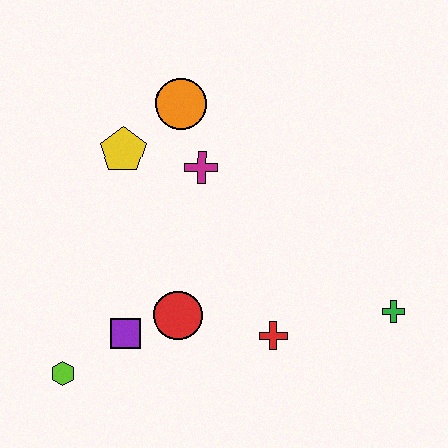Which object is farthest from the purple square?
The green cross is farthest from the purple square.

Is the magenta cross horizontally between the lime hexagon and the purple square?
No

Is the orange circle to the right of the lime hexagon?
Yes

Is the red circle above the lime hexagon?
Yes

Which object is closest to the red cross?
The red circle is closest to the red cross.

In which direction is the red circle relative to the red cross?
The red circle is to the left of the red cross.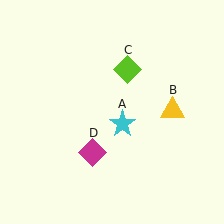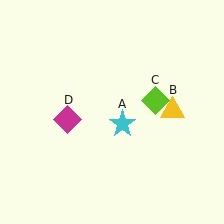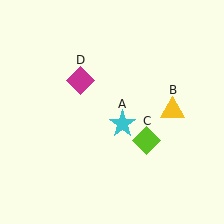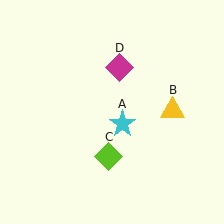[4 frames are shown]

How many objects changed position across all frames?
2 objects changed position: lime diamond (object C), magenta diamond (object D).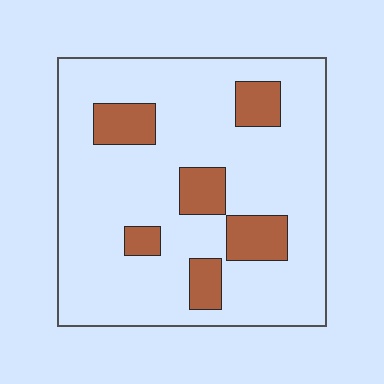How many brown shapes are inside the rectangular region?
6.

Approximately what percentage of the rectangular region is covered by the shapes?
Approximately 15%.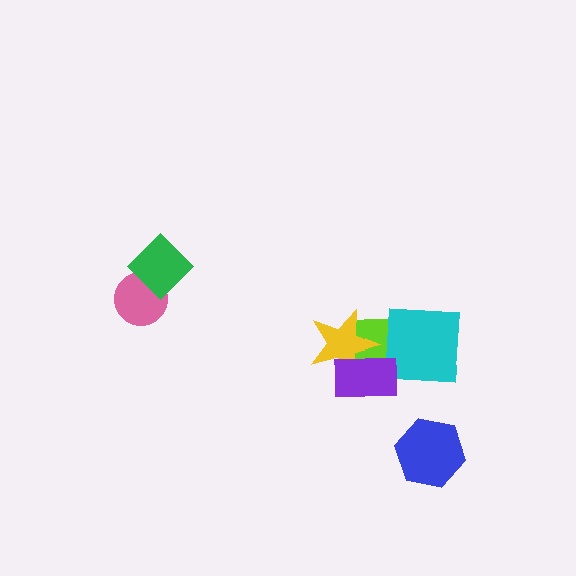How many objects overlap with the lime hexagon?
3 objects overlap with the lime hexagon.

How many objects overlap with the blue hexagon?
0 objects overlap with the blue hexagon.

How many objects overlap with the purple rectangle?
3 objects overlap with the purple rectangle.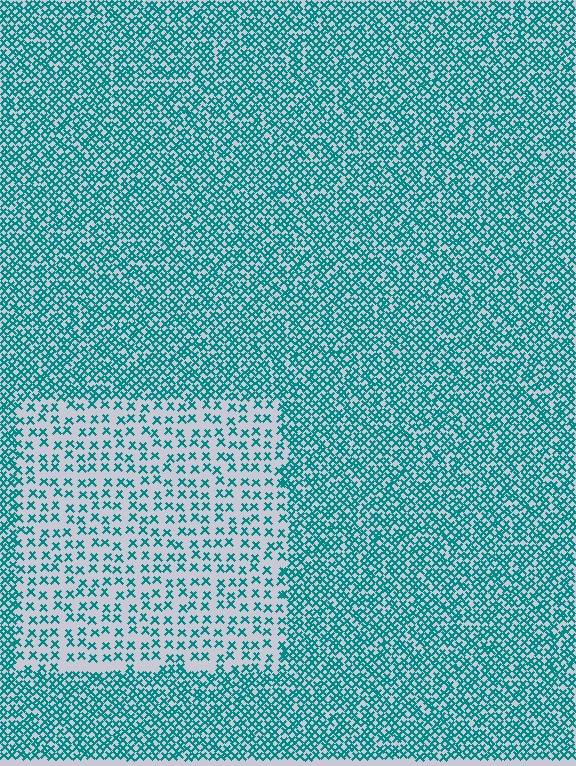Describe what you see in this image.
The image contains small teal elements arranged at two different densities. A rectangle-shaped region is visible where the elements are less densely packed than the surrounding area.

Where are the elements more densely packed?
The elements are more densely packed outside the rectangle boundary.